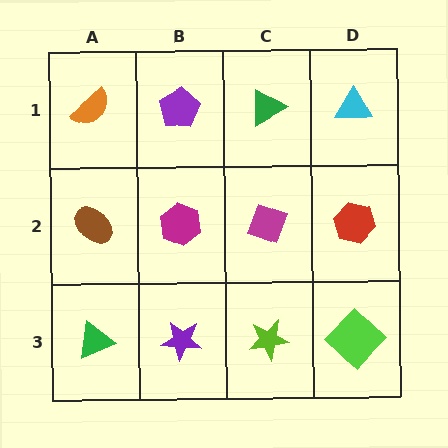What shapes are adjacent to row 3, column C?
A magenta diamond (row 2, column C), a purple star (row 3, column B), a lime diamond (row 3, column D).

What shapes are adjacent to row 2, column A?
An orange semicircle (row 1, column A), a green triangle (row 3, column A), a magenta hexagon (row 2, column B).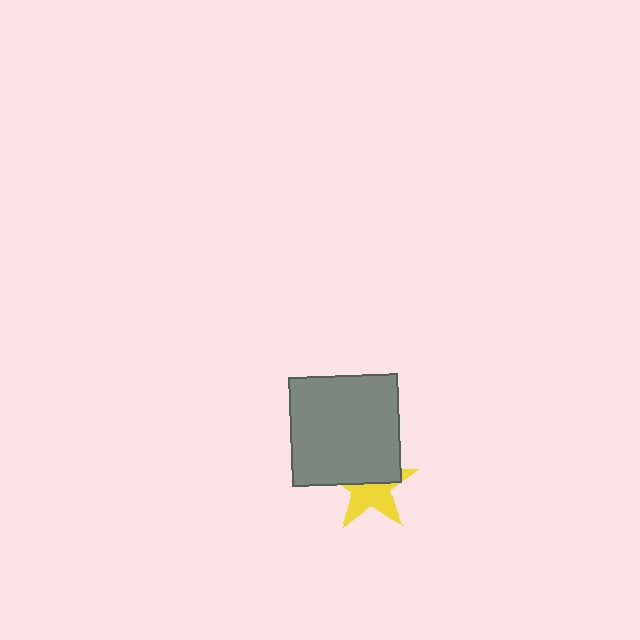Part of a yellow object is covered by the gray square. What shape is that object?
It is a star.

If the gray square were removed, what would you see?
You would see the complete yellow star.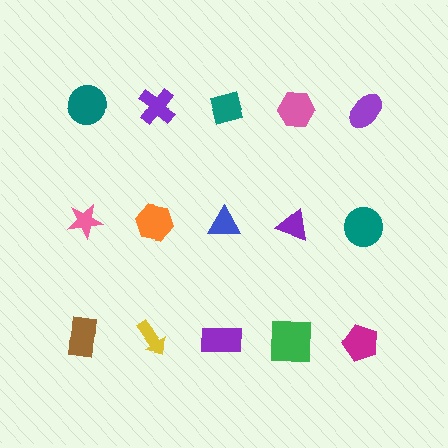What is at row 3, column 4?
A green square.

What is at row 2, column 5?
A teal circle.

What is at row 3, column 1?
A brown rectangle.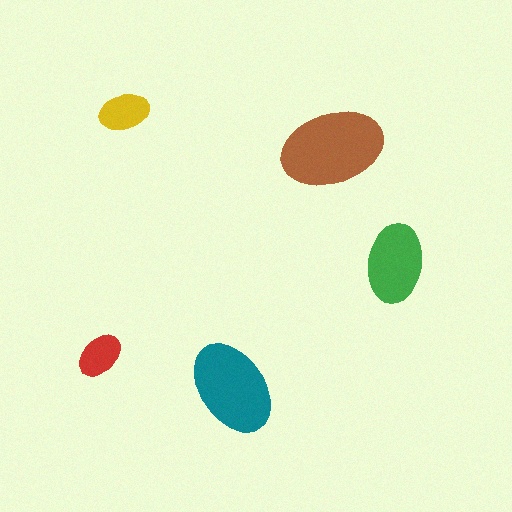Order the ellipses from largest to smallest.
the brown one, the teal one, the green one, the yellow one, the red one.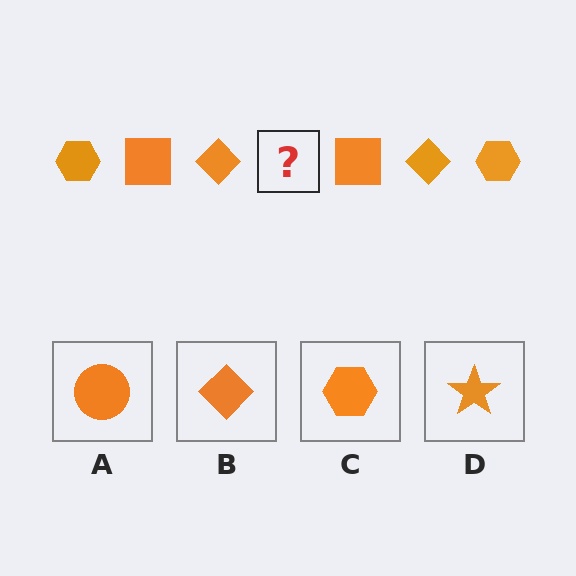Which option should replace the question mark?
Option C.